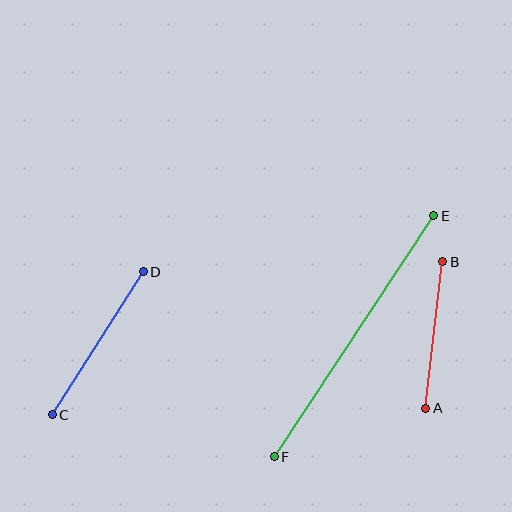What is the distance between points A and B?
The distance is approximately 148 pixels.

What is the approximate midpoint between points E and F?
The midpoint is at approximately (354, 336) pixels.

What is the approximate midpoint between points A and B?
The midpoint is at approximately (434, 335) pixels.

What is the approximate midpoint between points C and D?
The midpoint is at approximately (98, 343) pixels.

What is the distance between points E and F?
The distance is approximately 289 pixels.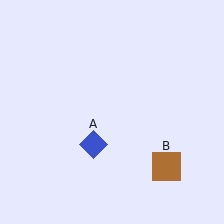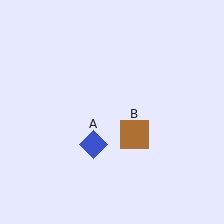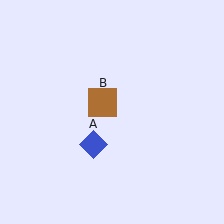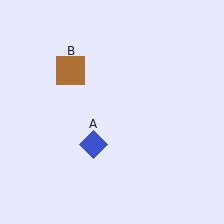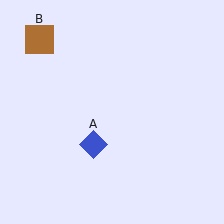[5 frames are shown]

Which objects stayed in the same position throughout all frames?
Blue diamond (object A) remained stationary.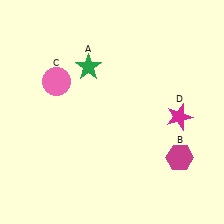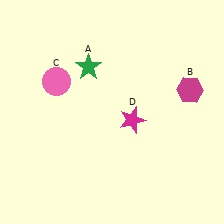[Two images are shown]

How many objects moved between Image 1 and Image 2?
2 objects moved between the two images.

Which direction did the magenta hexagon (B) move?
The magenta hexagon (B) moved up.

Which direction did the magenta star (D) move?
The magenta star (D) moved left.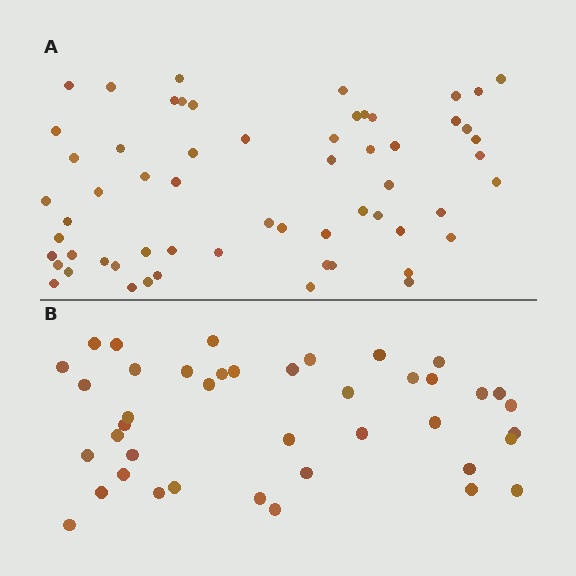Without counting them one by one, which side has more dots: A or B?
Region A (the top region) has more dots.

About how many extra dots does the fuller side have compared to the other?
Region A has approximately 20 more dots than region B.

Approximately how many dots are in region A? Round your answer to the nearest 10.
About 60 dots.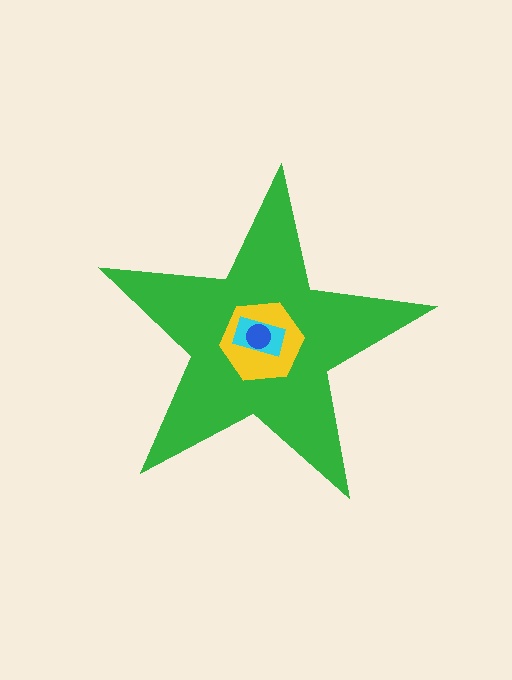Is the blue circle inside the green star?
Yes.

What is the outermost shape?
The green star.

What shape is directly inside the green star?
The yellow hexagon.